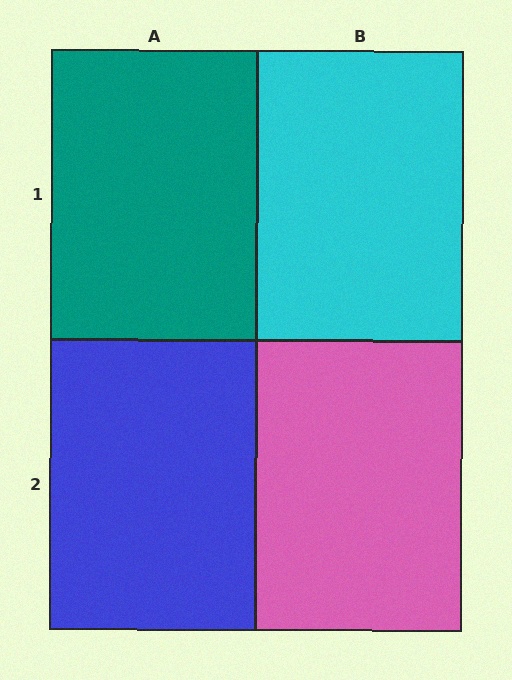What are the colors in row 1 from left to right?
Teal, cyan.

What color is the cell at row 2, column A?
Blue.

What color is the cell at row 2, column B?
Pink.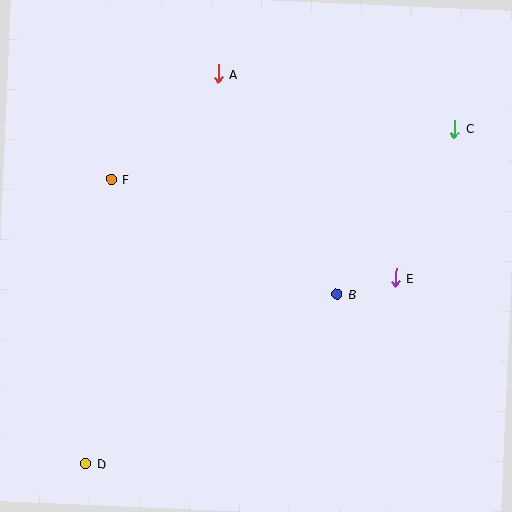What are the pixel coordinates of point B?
Point B is at (337, 295).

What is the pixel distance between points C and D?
The distance between C and D is 498 pixels.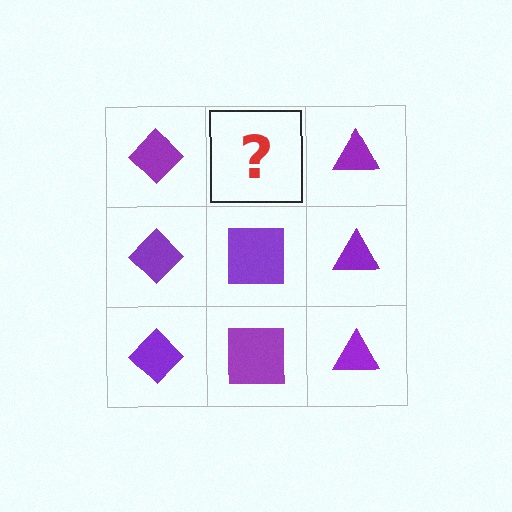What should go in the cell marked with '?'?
The missing cell should contain a purple square.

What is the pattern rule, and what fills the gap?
The rule is that each column has a consistent shape. The gap should be filled with a purple square.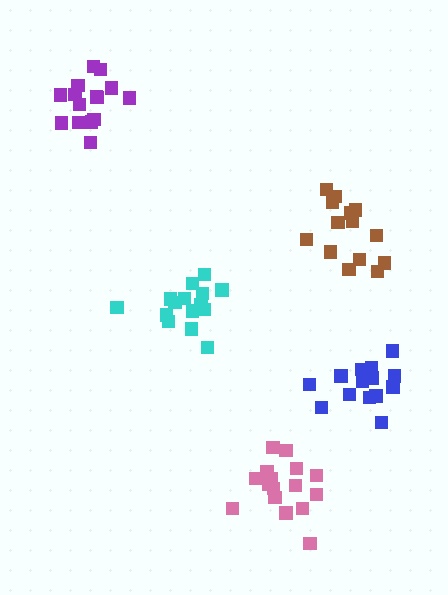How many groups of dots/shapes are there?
There are 5 groups.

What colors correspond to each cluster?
The clusters are colored: cyan, pink, purple, brown, blue.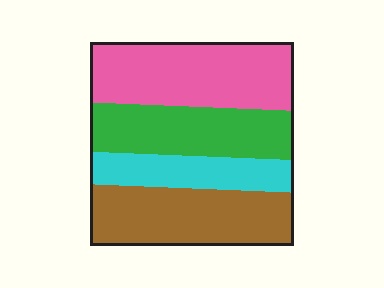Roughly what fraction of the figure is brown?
Brown covers around 30% of the figure.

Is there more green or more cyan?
Green.